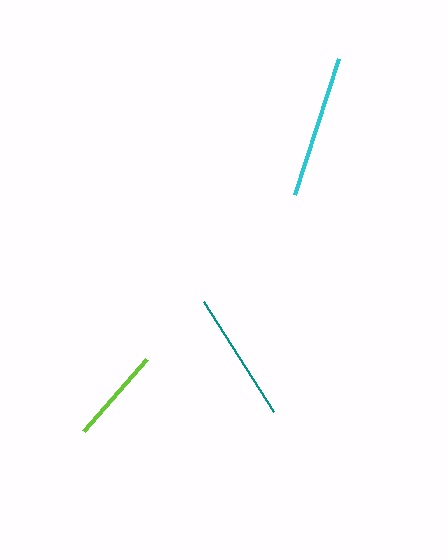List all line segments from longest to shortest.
From longest to shortest: cyan, teal, lime.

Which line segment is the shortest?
The lime line is the shortest at approximately 96 pixels.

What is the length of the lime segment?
The lime segment is approximately 96 pixels long.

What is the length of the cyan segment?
The cyan segment is approximately 142 pixels long.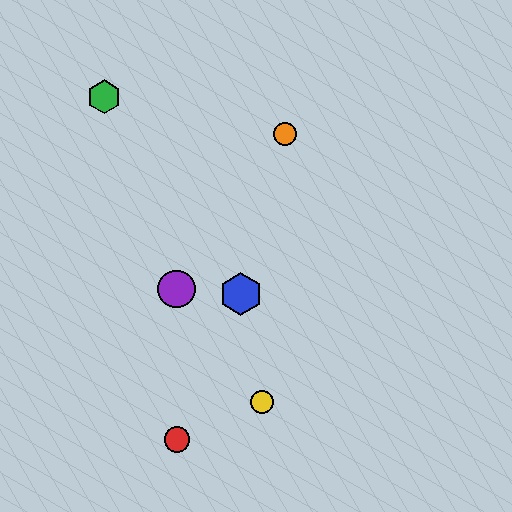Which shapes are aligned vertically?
The red circle, the purple circle are aligned vertically.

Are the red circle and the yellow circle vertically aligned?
No, the red circle is at x≈177 and the yellow circle is at x≈262.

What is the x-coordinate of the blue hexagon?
The blue hexagon is at x≈241.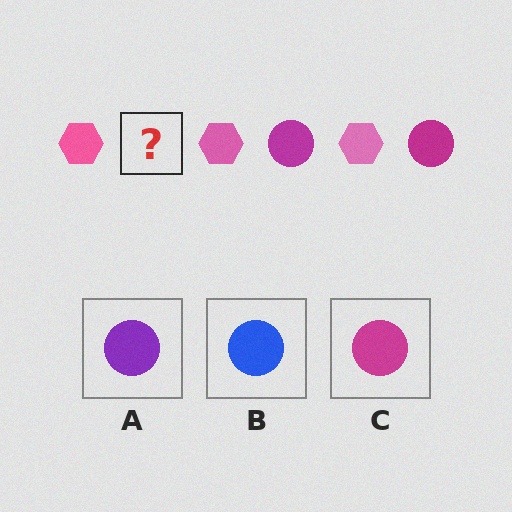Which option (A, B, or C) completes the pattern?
C.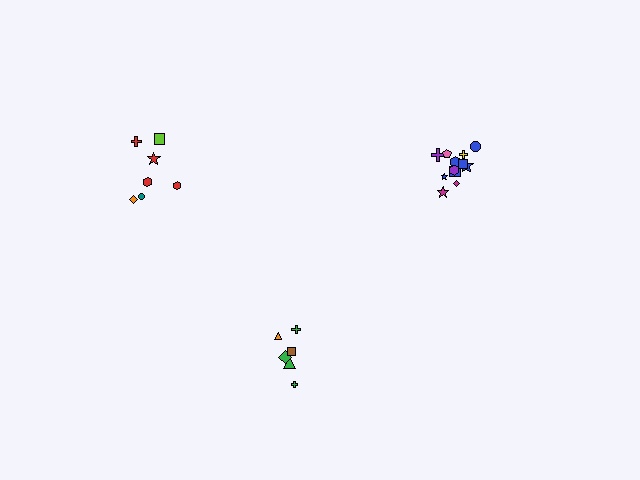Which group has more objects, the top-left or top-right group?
The top-right group.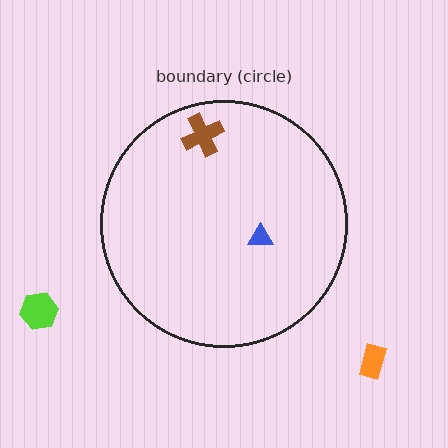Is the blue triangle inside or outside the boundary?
Inside.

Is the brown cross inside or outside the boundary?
Inside.